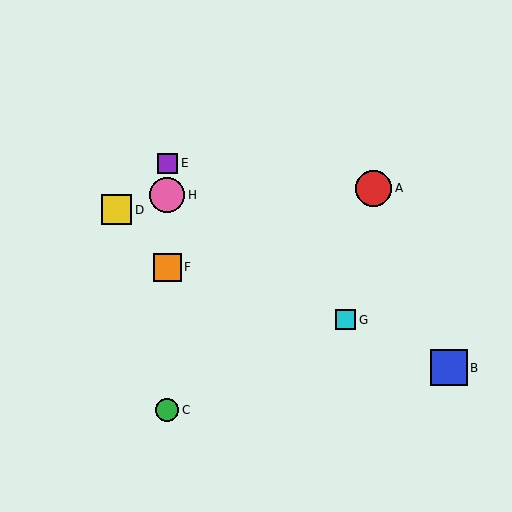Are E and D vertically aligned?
No, E is at x≈167 and D is at x≈117.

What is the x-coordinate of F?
Object F is at x≈167.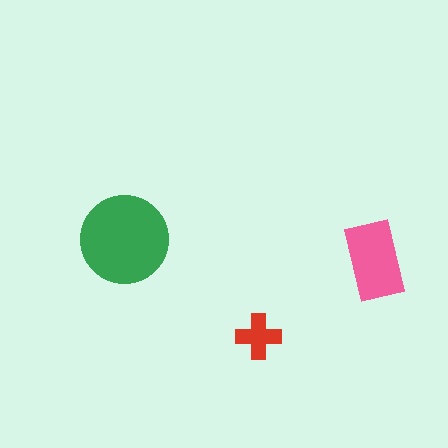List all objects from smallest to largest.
The red cross, the pink rectangle, the green circle.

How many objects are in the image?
There are 3 objects in the image.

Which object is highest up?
The green circle is topmost.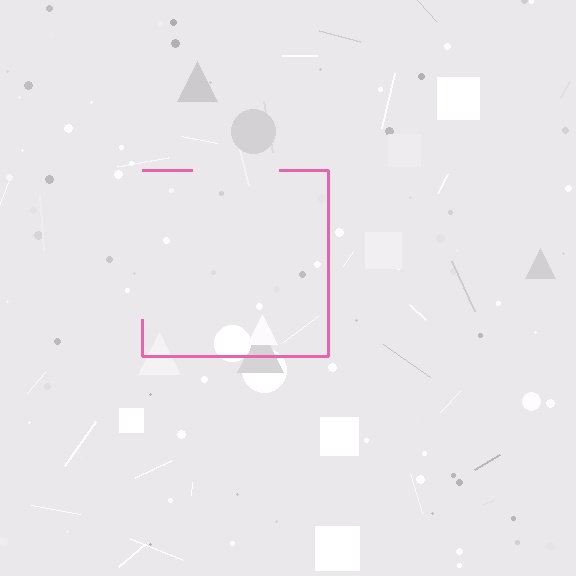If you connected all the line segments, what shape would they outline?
They would outline a square.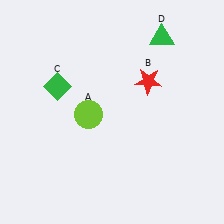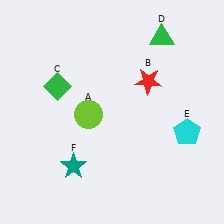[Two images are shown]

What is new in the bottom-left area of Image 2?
A teal star (F) was added in the bottom-left area of Image 2.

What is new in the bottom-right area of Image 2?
A cyan pentagon (E) was added in the bottom-right area of Image 2.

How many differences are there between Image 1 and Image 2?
There are 2 differences between the two images.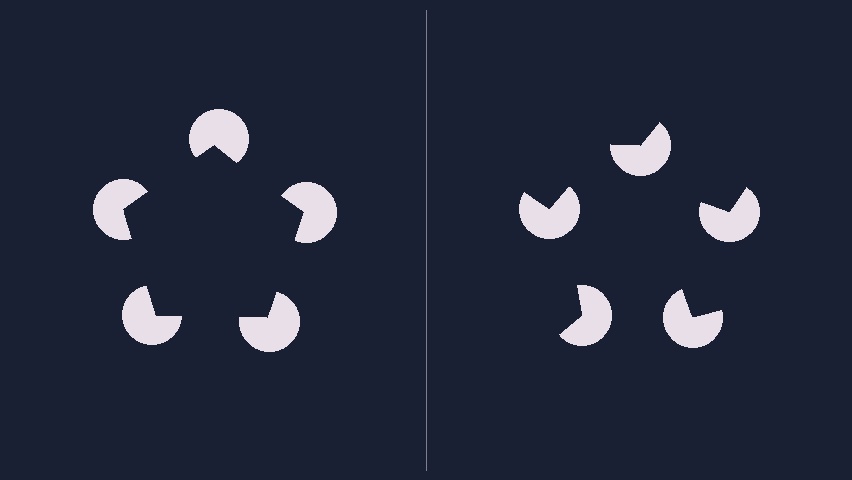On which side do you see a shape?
An illusory pentagon appears on the left side. On the right side the wedge cuts are rotated, so no coherent shape forms.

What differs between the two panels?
The pac-man discs are positioned identically on both sides; only the wedge orientations differ. On the left they align to a pentagon; on the right they are misaligned.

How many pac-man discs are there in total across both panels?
10 — 5 on each side.